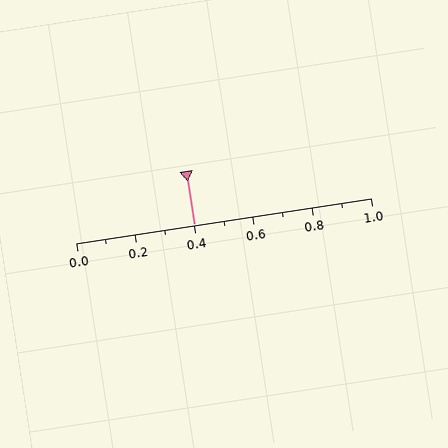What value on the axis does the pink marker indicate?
The marker indicates approximately 0.4.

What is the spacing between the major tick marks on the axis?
The major ticks are spaced 0.2 apart.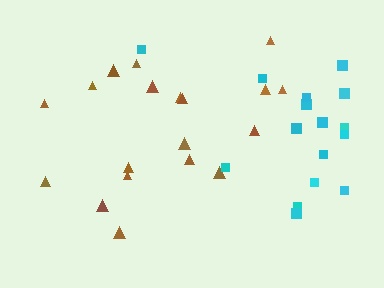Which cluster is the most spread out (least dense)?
Brown.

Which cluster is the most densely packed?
Cyan.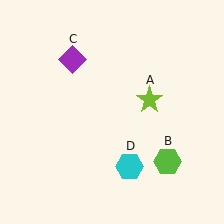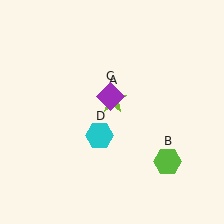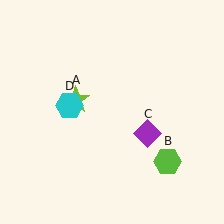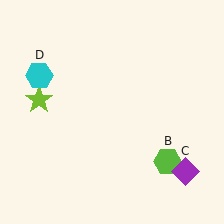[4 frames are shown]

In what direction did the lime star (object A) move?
The lime star (object A) moved left.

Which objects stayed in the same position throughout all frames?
Lime hexagon (object B) remained stationary.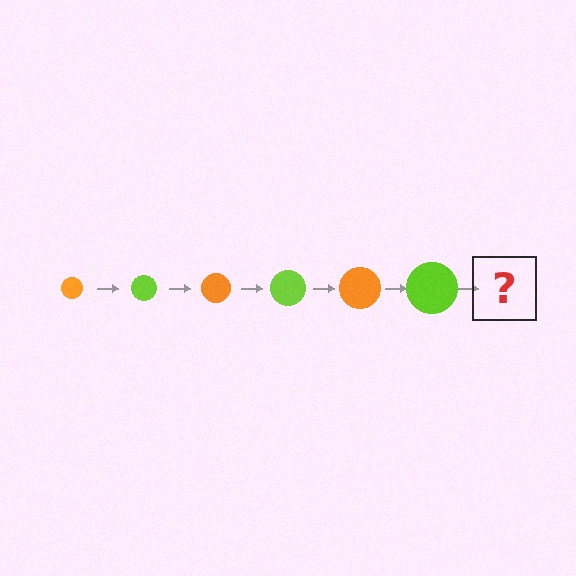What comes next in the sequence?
The next element should be an orange circle, larger than the previous one.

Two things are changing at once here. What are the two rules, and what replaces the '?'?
The two rules are that the circle grows larger each step and the color cycles through orange and lime. The '?' should be an orange circle, larger than the previous one.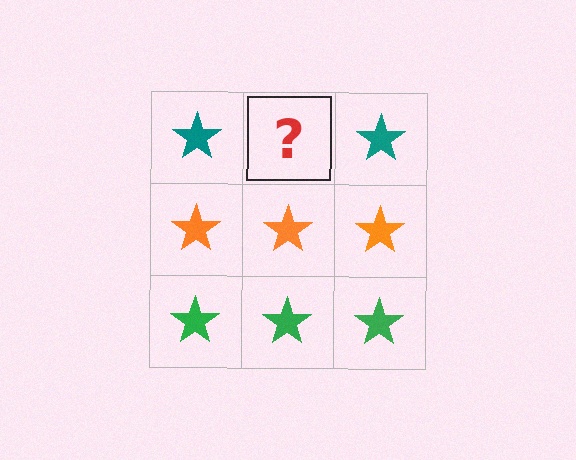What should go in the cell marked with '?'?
The missing cell should contain a teal star.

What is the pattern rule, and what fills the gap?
The rule is that each row has a consistent color. The gap should be filled with a teal star.